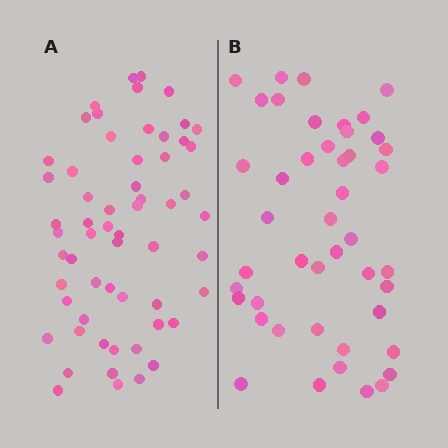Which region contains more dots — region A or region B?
Region A (the left region) has more dots.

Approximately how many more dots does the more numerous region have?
Region A has approximately 15 more dots than region B.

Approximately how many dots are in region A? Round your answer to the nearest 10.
About 60 dots. (The exact count is 59, which rounds to 60.)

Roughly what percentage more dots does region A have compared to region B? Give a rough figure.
About 30% more.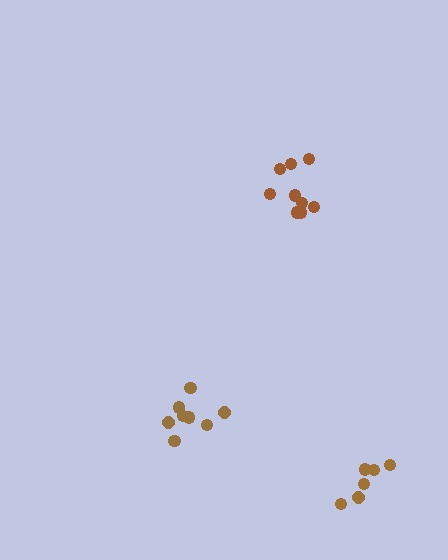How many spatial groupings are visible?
There are 3 spatial groupings.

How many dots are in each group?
Group 1: 8 dots, Group 2: 9 dots, Group 3: 6 dots (23 total).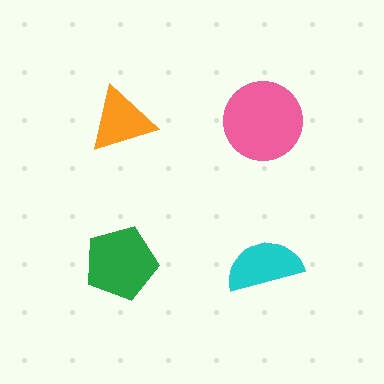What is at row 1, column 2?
A pink circle.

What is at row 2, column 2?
A cyan semicircle.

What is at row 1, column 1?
An orange triangle.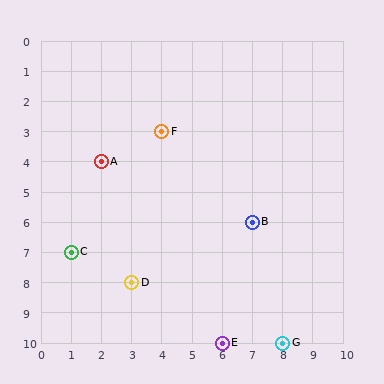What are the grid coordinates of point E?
Point E is at grid coordinates (6, 10).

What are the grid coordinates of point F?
Point F is at grid coordinates (4, 3).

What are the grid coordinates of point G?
Point G is at grid coordinates (8, 10).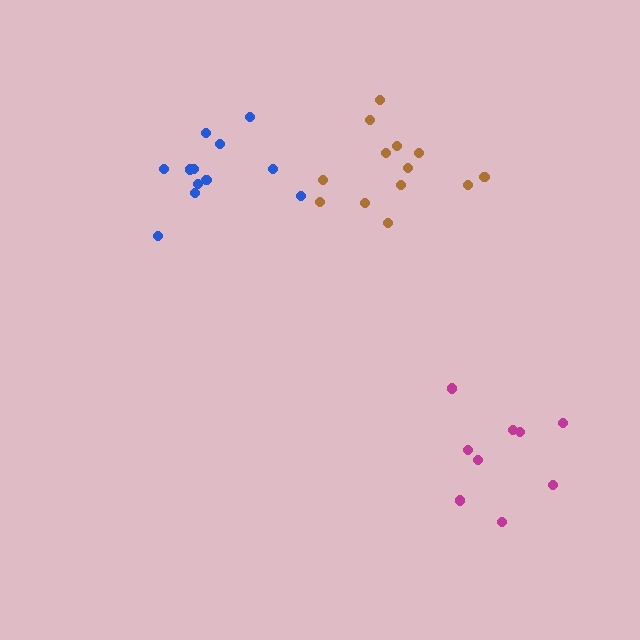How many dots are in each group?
Group 1: 9 dots, Group 2: 13 dots, Group 3: 12 dots (34 total).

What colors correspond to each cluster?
The clusters are colored: magenta, brown, blue.